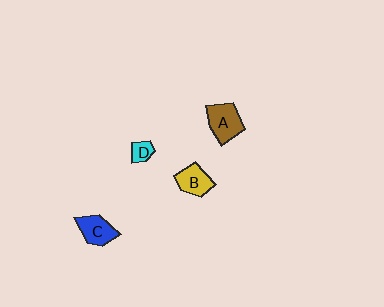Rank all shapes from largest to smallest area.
From largest to smallest: A (brown), C (blue), B (yellow), D (cyan).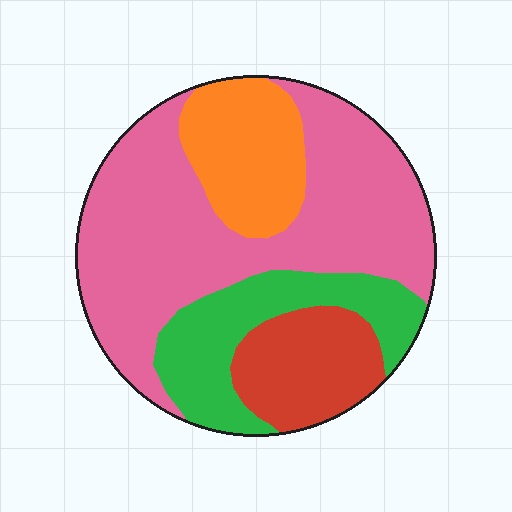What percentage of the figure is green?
Green takes up about one fifth (1/5) of the figure.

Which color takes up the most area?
Pink, at roughly 50%.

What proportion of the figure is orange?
Orange takes up about one sixth (1/6) of the figure.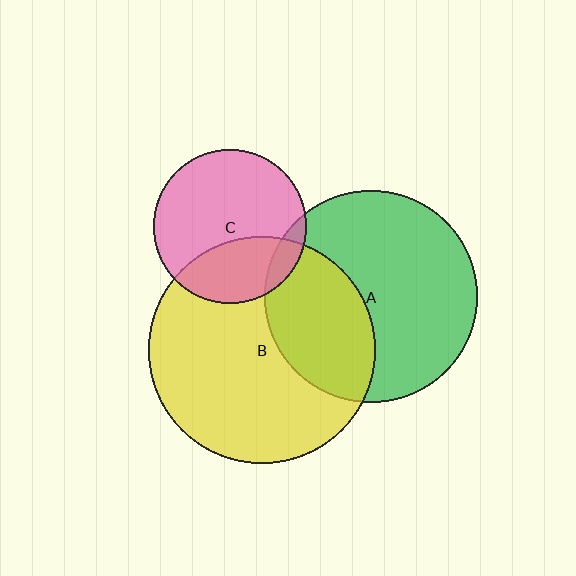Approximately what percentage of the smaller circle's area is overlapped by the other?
Approximately 30%.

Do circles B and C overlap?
Yes.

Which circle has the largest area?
Circle B (yellow).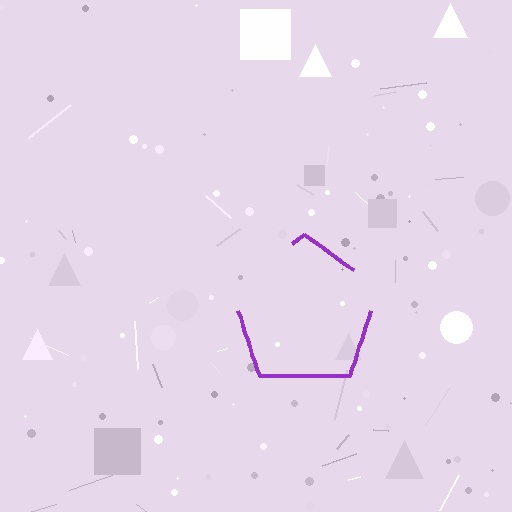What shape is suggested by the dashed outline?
The dashed outline suggests a pentagon.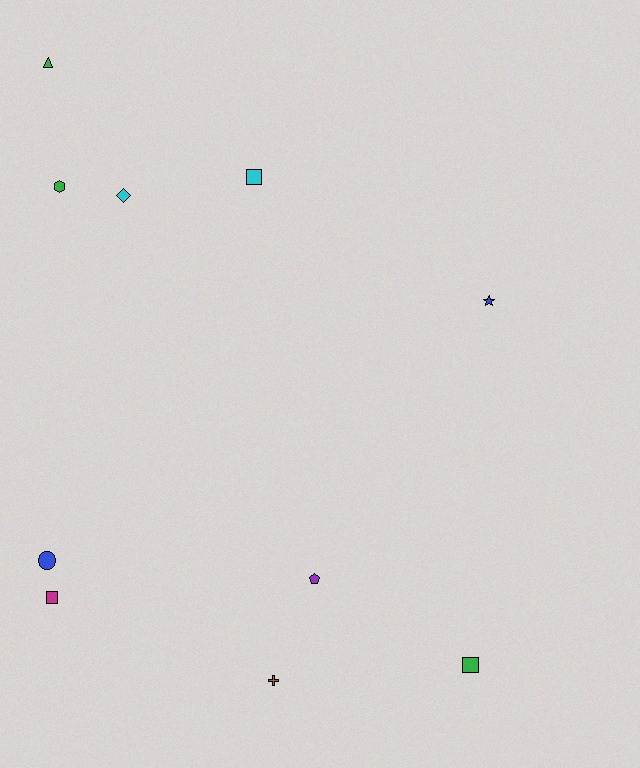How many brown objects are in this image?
There is 1 brown object.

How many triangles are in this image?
There is 1 triangle.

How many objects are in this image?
There are 10 objects.